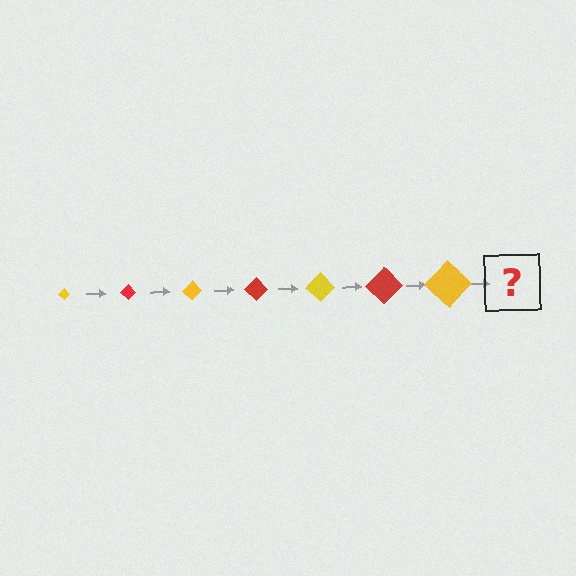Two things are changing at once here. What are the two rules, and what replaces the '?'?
The two rules are that the diamond grows larger each step and the color cycles through yellow and red. The '?' should be a red diamond, larger than the previous one.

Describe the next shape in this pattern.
It should be a red diamond, larger than the previous one.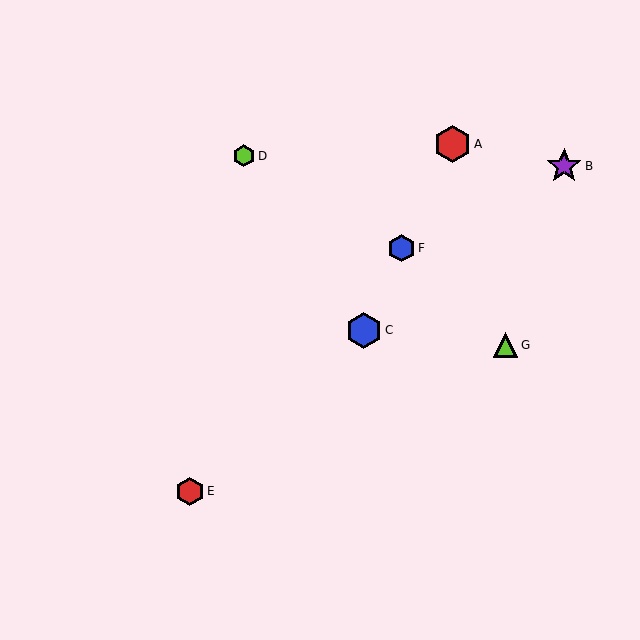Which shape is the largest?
The red hexagon (labeled A) is the largest.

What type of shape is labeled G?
Shape G is a lime triangle.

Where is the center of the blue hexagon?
The center of the blue hexagon is at (402, 248).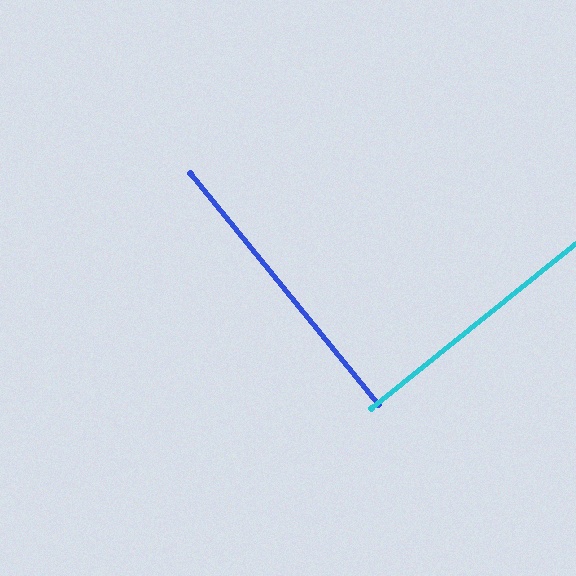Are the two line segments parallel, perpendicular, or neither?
Perpendicular — they meet at approximately 90°.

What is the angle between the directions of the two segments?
Approximately 90 degrees.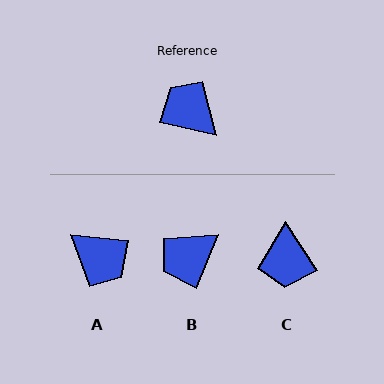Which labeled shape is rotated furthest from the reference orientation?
A, about 174 degrees away.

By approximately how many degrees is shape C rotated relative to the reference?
Approximately 135 degrees counter-clockwise.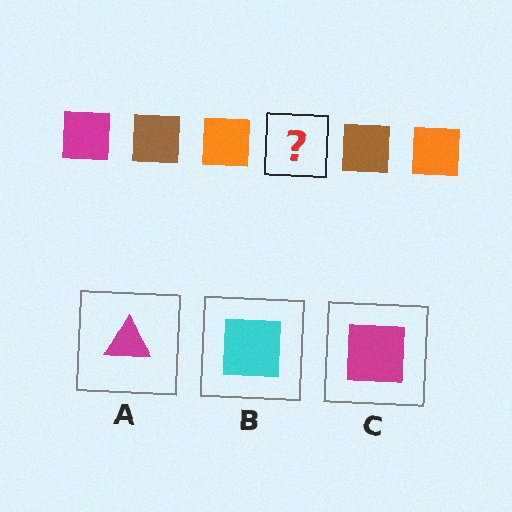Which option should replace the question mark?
Option C.